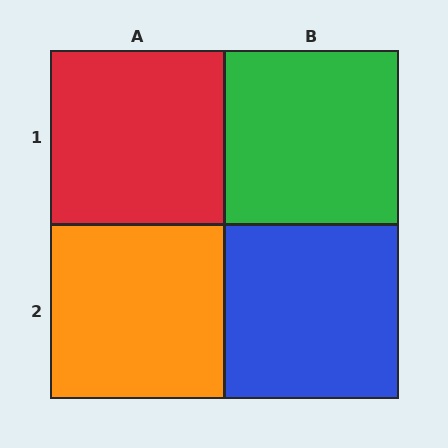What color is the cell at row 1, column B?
Green.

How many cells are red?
1 cell is red.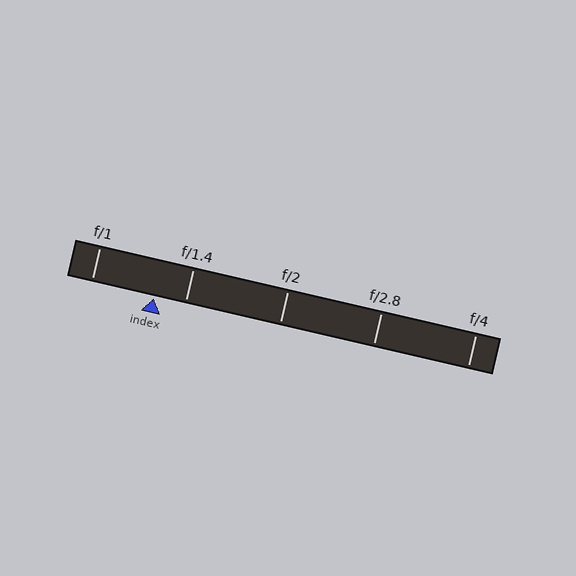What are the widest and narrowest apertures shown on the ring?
The widest aperture shown is f/1 and the narrowest is f/4.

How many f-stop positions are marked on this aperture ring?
There are 5 f-stop positions marked.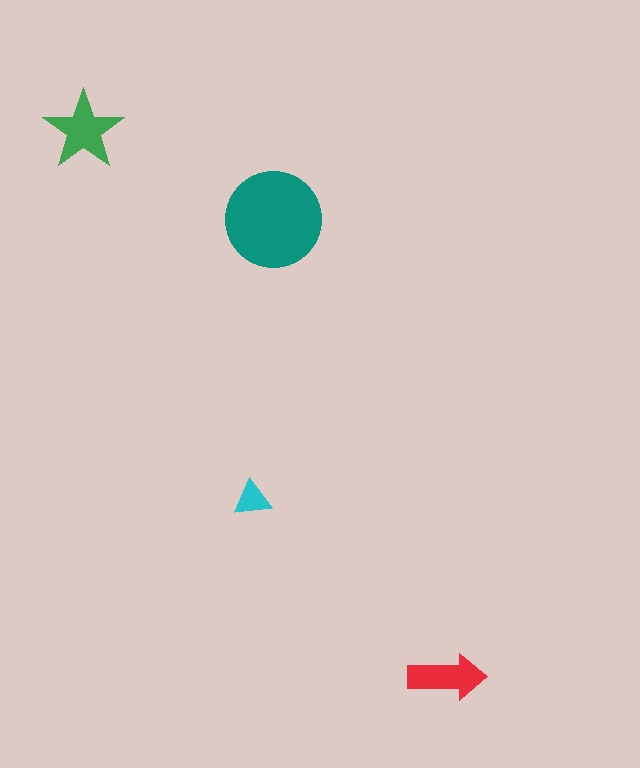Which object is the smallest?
The cyan triangle.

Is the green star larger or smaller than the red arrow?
Larger.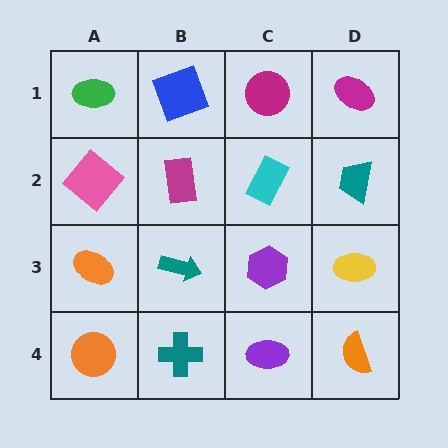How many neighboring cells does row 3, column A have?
3.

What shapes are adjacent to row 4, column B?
A teal arrow (row 3, column B), an orange circle (row 4, column A), a purple ellipse (row 4, column C).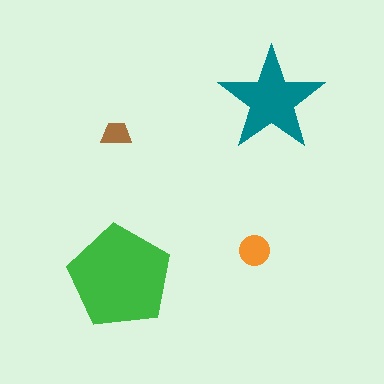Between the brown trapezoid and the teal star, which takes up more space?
The teal star.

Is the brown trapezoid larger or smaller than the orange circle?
Smaller.